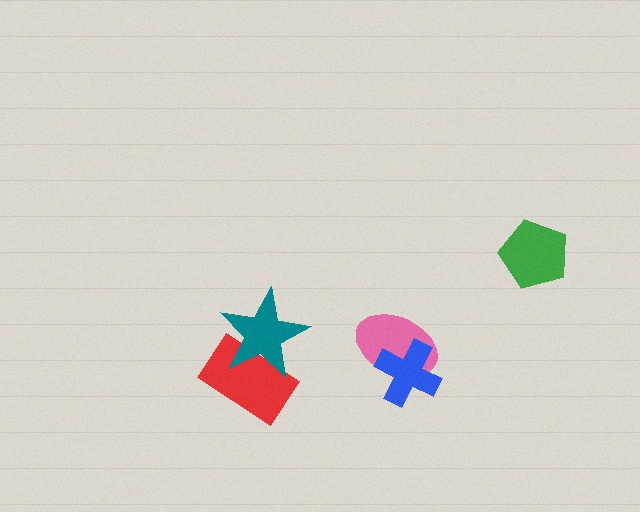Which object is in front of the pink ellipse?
The blue cross is in front of the pink ellipse.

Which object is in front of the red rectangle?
The teal star is in front of the red rectangle.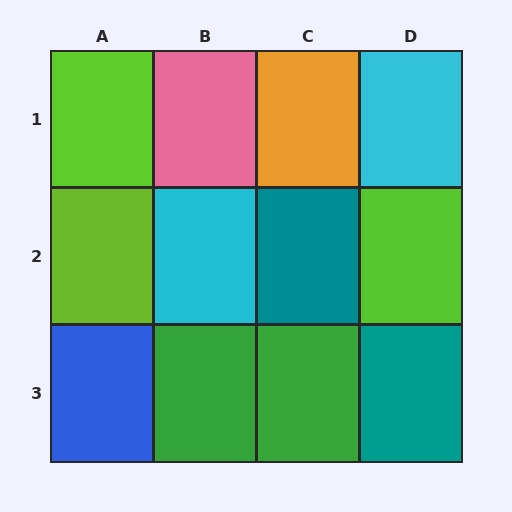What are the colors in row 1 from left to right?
Lime, pink, orange, cyan.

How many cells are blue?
1 cell is blue.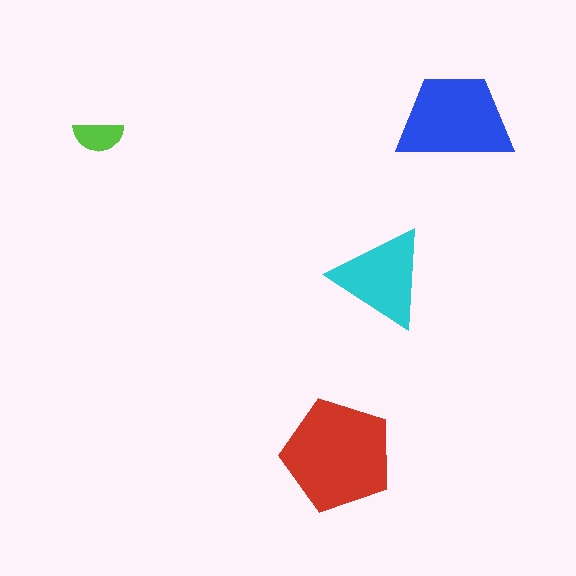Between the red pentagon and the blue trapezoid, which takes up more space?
The red pentagon.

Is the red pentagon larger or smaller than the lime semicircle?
Larger.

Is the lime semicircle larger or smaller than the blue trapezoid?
Smaller.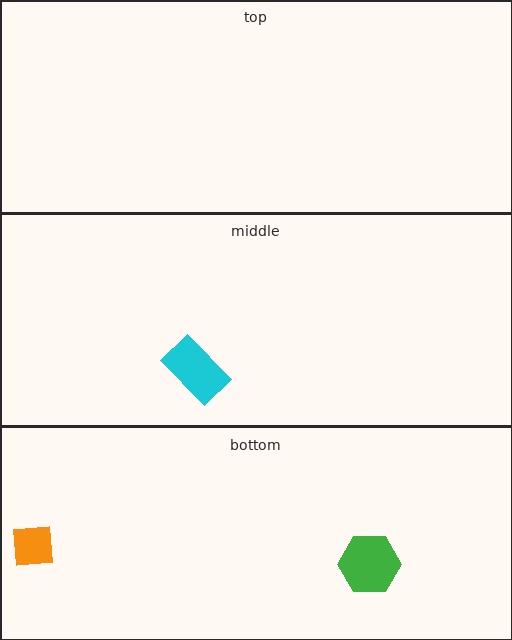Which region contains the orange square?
The bottom region.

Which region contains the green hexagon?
The bottom region.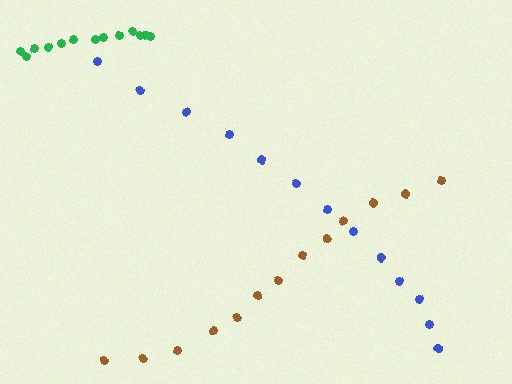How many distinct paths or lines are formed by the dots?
There are 3 distinct paths.